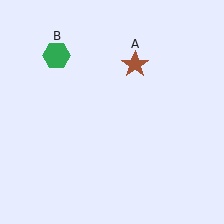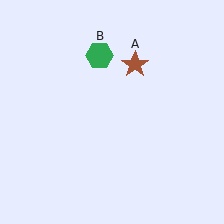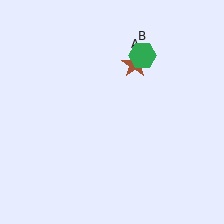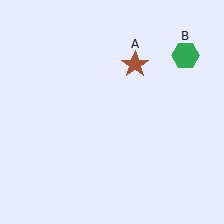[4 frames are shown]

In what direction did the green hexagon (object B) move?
The green hexagon (object B) moved right.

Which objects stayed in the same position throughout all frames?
Brown star (object A) remained stationary.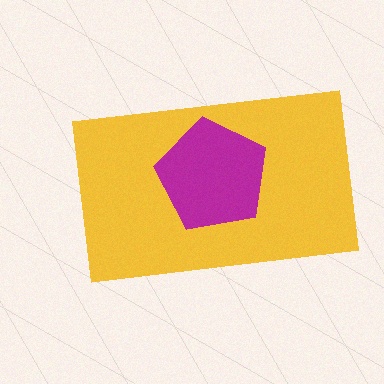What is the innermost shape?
The magenta pentagon.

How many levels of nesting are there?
2.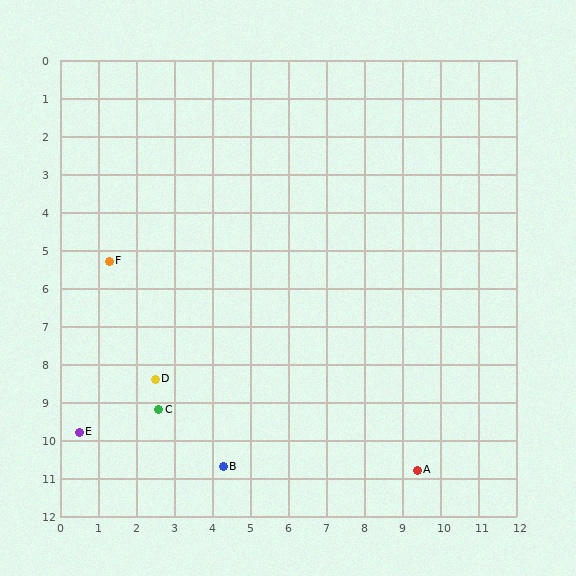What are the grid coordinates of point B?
Point B is at approximately (4.3, 10.7).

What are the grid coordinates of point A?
Point A is at approximately (9.4, 10.8).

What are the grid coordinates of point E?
Point E is at approximately (0.5, 9.8).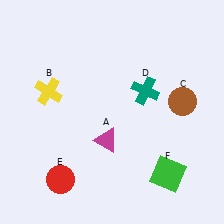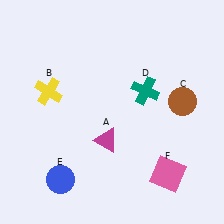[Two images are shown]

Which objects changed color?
E changed from red to blue. F changed from green to pink.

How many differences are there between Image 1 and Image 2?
There are 2 differences between the two images.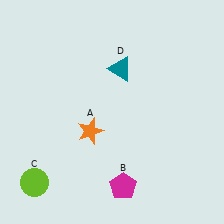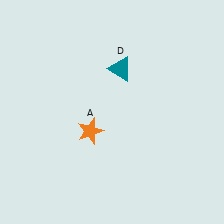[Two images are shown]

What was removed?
The magenta pentagon (B), the lime circle (C) were removed in Image 2.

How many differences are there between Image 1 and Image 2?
There are 2 differences between the two images.